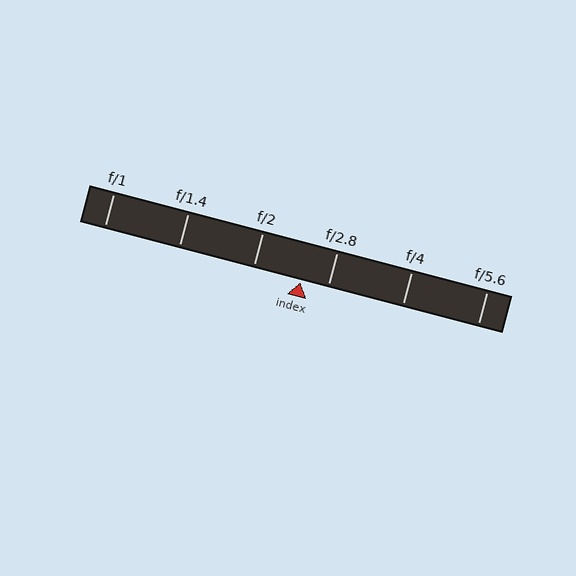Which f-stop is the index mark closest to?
The index mark is closest to f/2.8.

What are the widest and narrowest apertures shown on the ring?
The widest aperture shown is f/1 and the narrowest is f/5.6.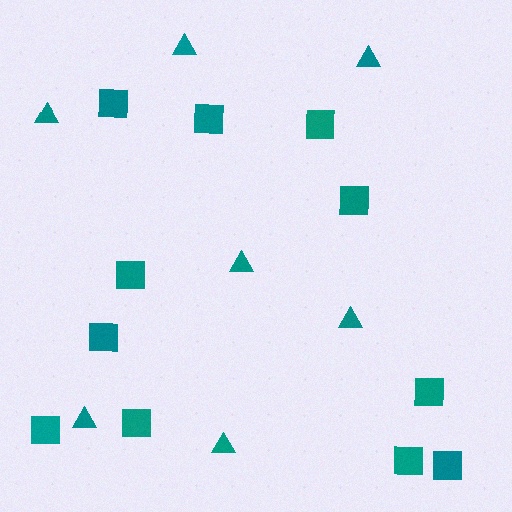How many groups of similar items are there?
There are 2 groups: one group of triangles (7) and one group of squares (11).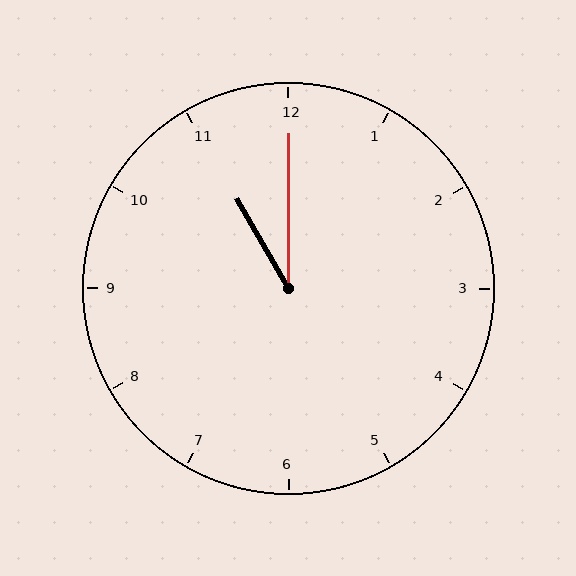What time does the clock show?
11:00.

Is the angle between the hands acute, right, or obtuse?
It is acute.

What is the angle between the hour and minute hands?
Approximately 30 degrees.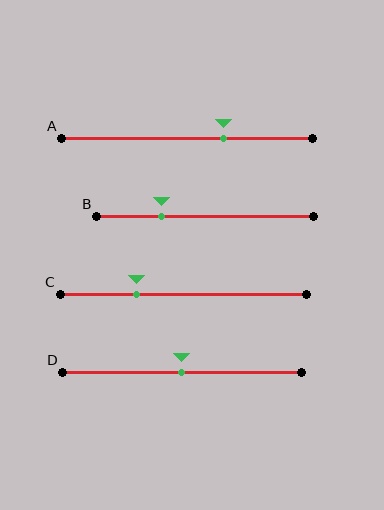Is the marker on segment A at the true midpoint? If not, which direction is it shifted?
No, the marker on segment A is shifted to the right by about 15% of the segment length.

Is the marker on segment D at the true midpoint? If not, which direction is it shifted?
Yes, the marker on segment D is at the true midpoint.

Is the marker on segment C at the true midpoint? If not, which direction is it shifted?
No, the marker on segment C is shifted to the left by about 19% of the segment length.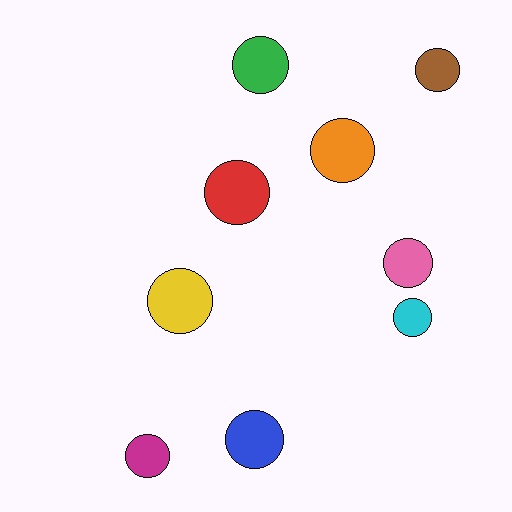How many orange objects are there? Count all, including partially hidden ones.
There is 1 orange object.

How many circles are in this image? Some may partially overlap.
There are 9 circles.